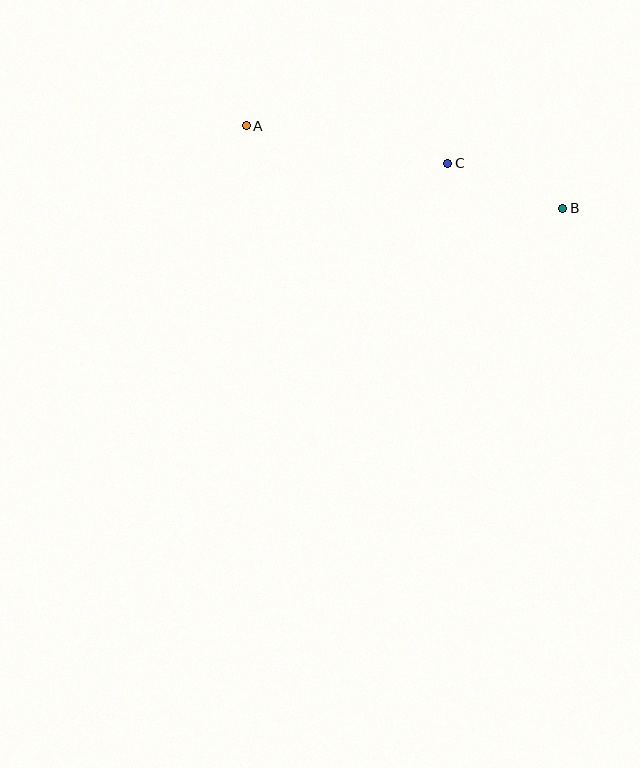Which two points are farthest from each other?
Points A and B are farthest from each other.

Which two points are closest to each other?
Points B and C are closest to each other.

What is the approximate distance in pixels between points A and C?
The distance between A and C is approximately 205 pixels.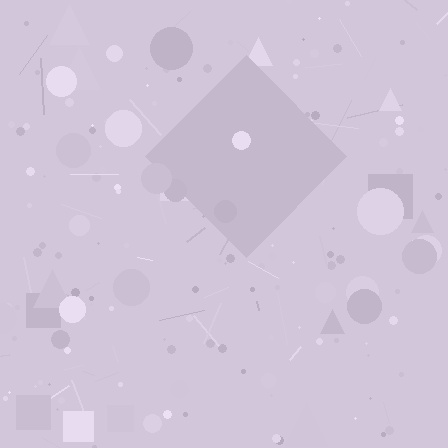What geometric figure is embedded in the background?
A diamond is embedded in the background.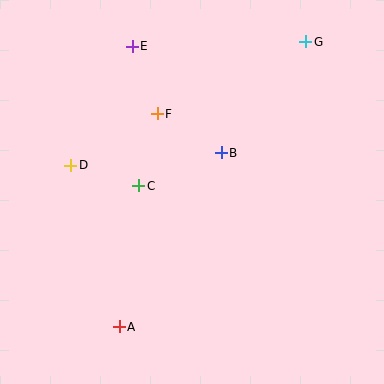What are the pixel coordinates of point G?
Point G is at (306, 42).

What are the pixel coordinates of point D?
Point D is at (71, 165).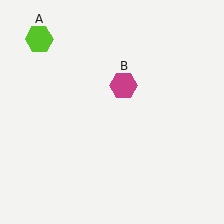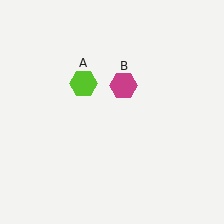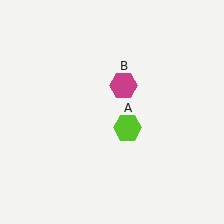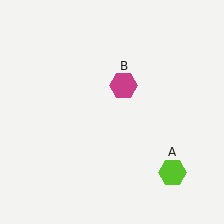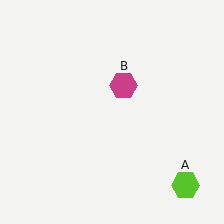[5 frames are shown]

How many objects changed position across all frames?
1 object changed position: lime hexagon (object A).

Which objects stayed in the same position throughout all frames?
Magenta hexagon (object B) remained stationary.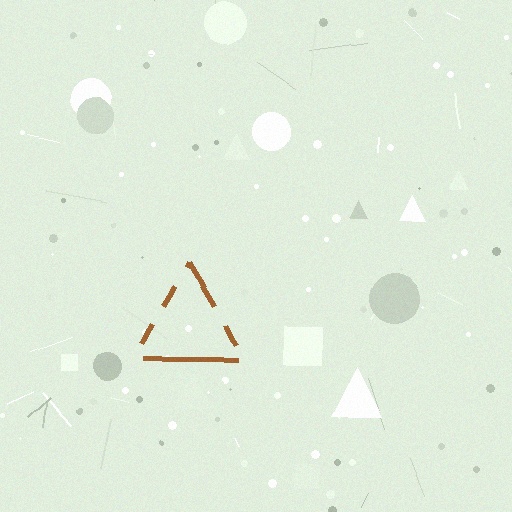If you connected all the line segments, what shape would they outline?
They would outline a triangle.